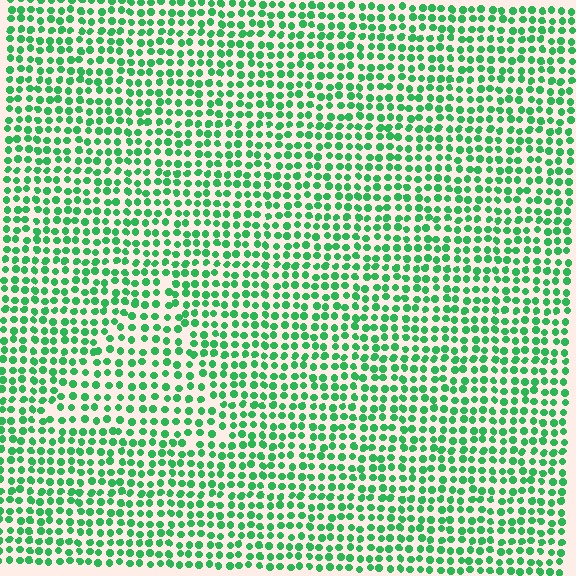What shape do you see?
I see a triangle.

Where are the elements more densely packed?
The elements are more densely packed outside the triangle boundary.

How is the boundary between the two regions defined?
The boundary is defined by a change in element density (approximately 1.3x ratio). All elements are the same color, size, and shape.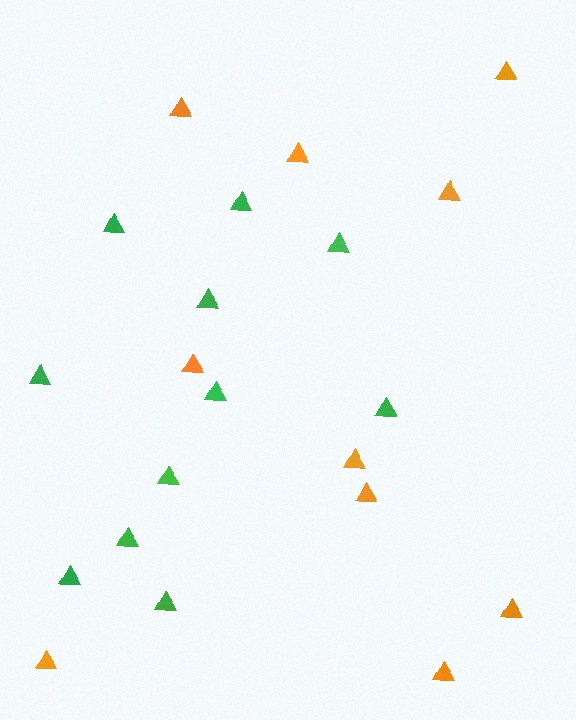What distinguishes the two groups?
There are 2 groups: one group of green triangles (11) and one group of orange triangles (10).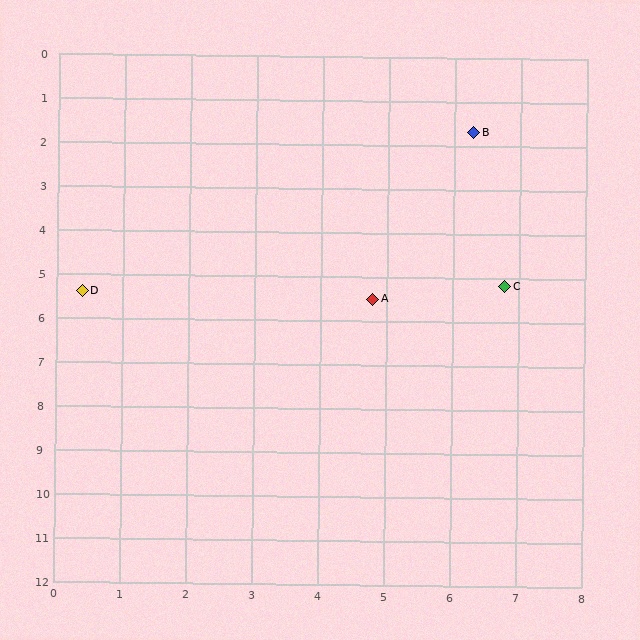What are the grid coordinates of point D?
Point D is at approximately (0.4, 5.4).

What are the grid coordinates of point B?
Point B is at approximately (6.3, 1.7).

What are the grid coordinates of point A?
Point A is at approximately (4.8, 5.5).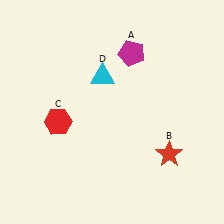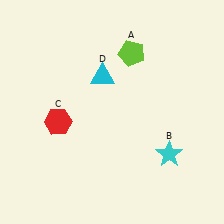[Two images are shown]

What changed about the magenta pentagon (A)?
In Image 1, A is magenta. In Image 2, it changed to lime.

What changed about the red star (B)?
In Image 1, B is red. In Image 2, it changed to cyan.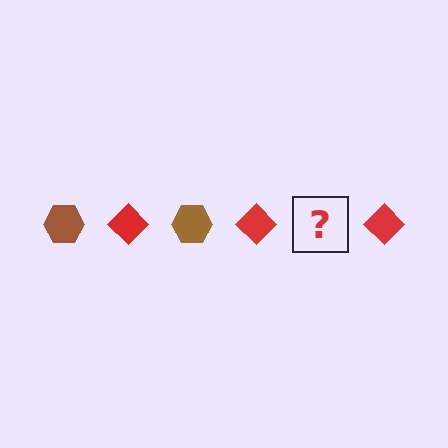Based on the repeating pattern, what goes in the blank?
The blank should be a brown hexagon.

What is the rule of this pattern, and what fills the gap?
The rule is that the pattern alternates between brown hexagon and red diamond. The gap should be filled with a brown hexagon.